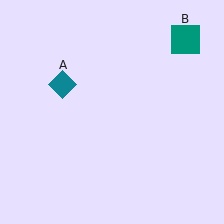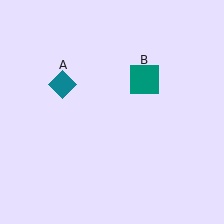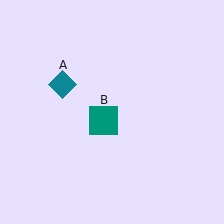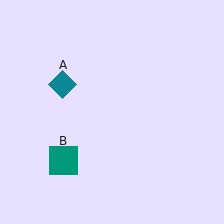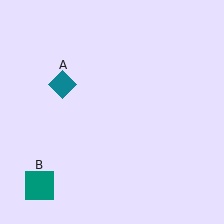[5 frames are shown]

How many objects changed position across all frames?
1 object changed position: teal square (object B).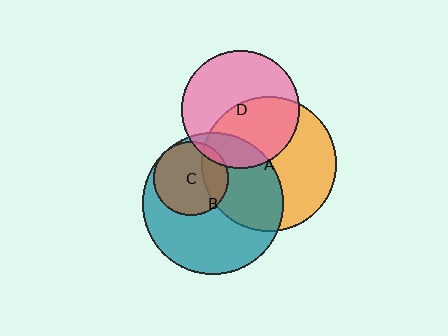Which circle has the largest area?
Circle B (teal).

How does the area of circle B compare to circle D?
Approximately 1.4 times.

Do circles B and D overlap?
Yes.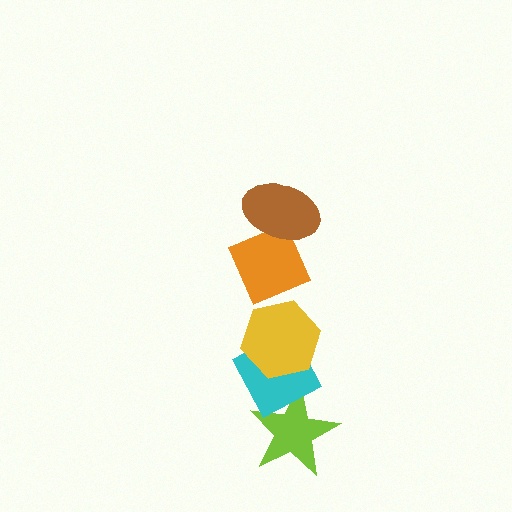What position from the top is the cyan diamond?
The cyan diamond is 4th from the top.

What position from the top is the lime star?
The lime star is 5th from the top.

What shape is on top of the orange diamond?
The brown ellipse is on top of the orange diamond.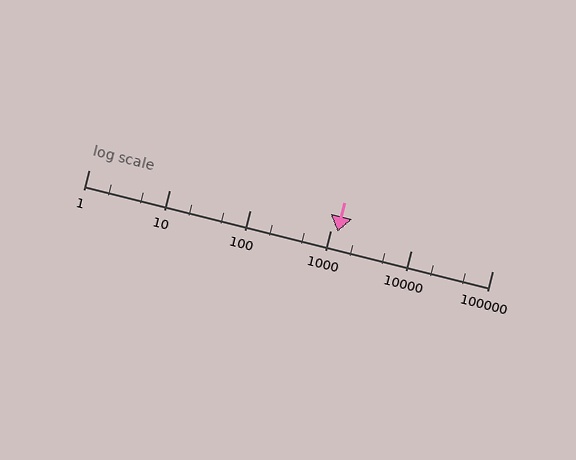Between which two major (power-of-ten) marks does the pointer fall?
The pointer is between 1000 and 10000.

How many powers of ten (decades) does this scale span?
The scale spans 5 decades, from 1 to 100000.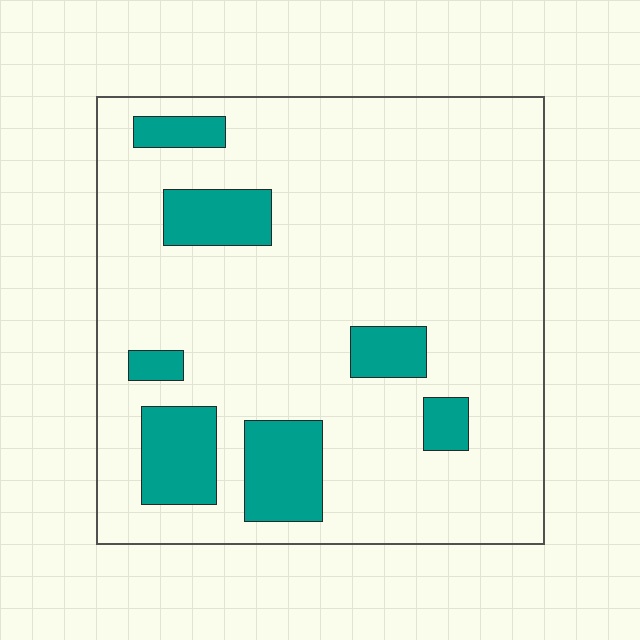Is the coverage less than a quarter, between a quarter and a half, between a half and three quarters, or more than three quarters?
Less than a quarter.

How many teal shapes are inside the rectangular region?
7.